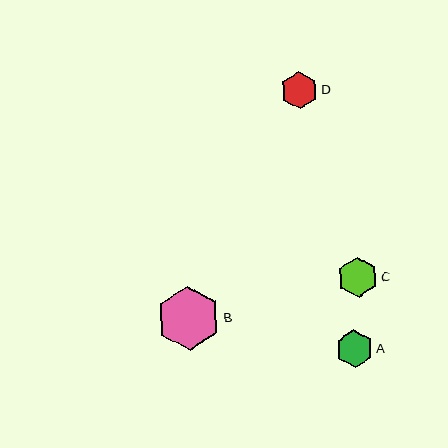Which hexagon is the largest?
Hexagon B is the largest with a size of approximately 64 pixels.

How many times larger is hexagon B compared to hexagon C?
Hexagon B is approximately 1.6 times the size of hexagon C.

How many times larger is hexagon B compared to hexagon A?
Hexagon B is approximately 1.7 times the size of hexagon A.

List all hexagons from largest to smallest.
From largest to smallest: B, C, A, D.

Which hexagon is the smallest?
Hexagon D is the smallest with a size of approximately 37 pixels.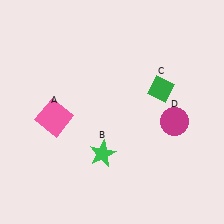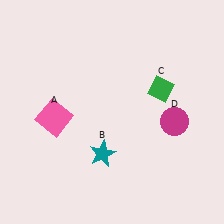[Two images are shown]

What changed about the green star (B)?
In Image 1, B is green. In Image 2, it changed to teal.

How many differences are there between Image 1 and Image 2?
There is 1 difference between the two images.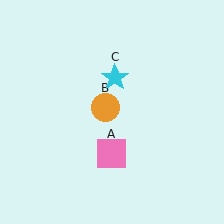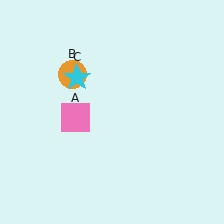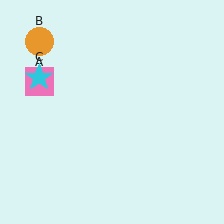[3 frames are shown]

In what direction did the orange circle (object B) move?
The orange circle (object B) moved up and to the left.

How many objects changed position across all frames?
3 objects changed position: pink square (object A), orange circle (object B), cyan star (object C).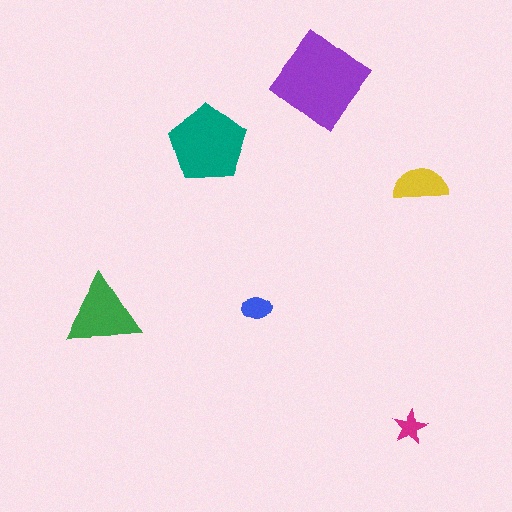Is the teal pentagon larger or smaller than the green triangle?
Larger.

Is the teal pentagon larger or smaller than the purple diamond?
Smaller.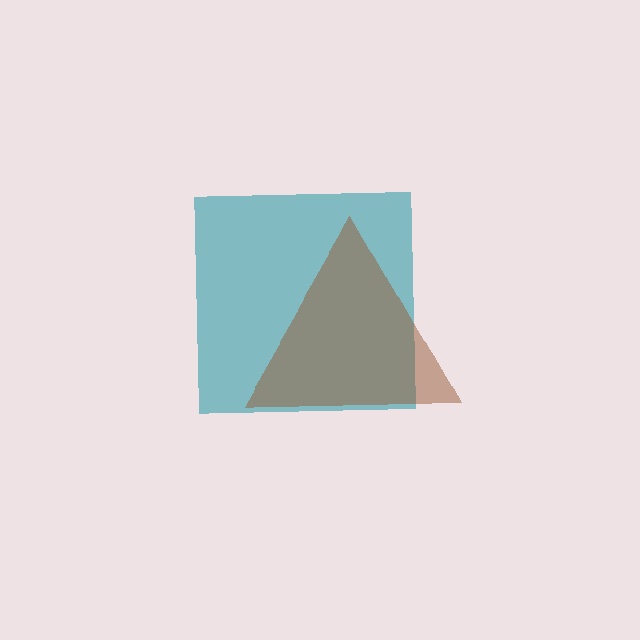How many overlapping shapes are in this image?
There are 2 overlapping shapes in the image.